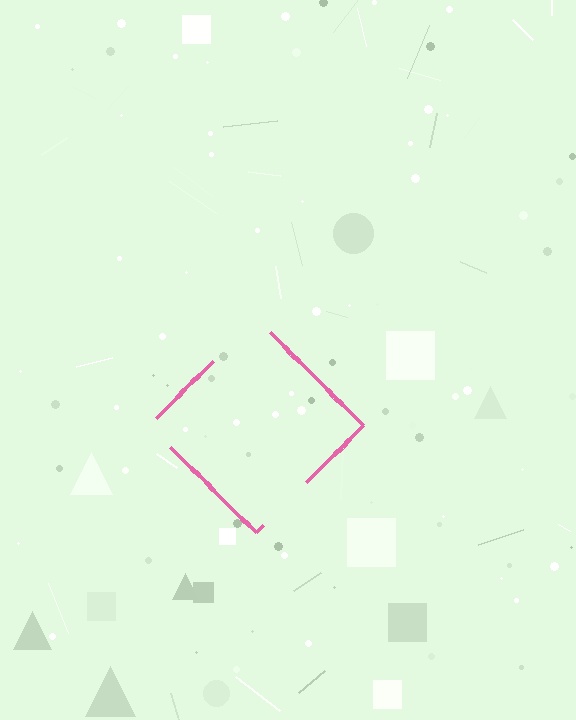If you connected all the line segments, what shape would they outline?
They would outline a diamond.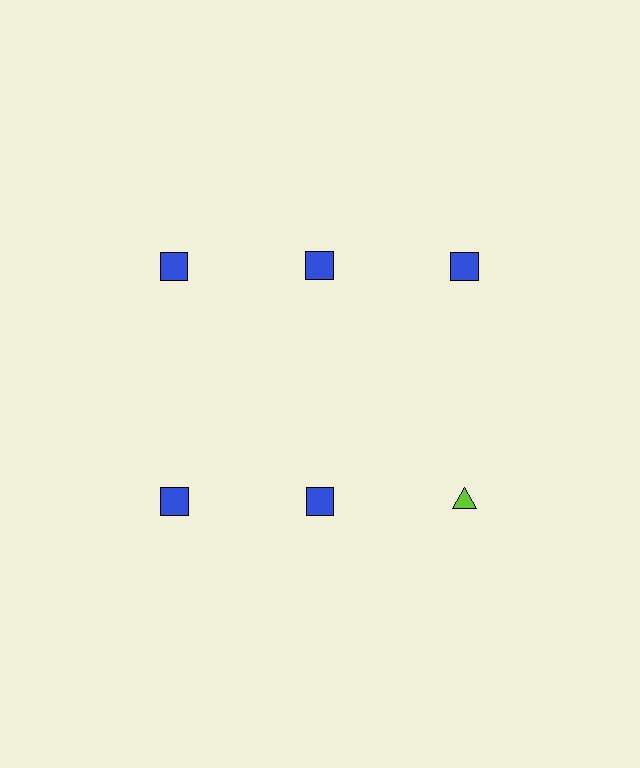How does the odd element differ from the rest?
It differs in both color (lime instead of blue) and shape (triangle instead of square).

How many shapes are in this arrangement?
There are 6 shapes arranged in a grid pattern.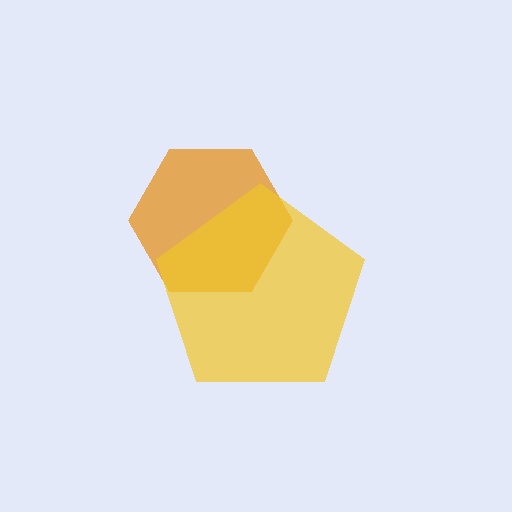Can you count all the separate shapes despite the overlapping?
Yes, there are 2 separate shapes.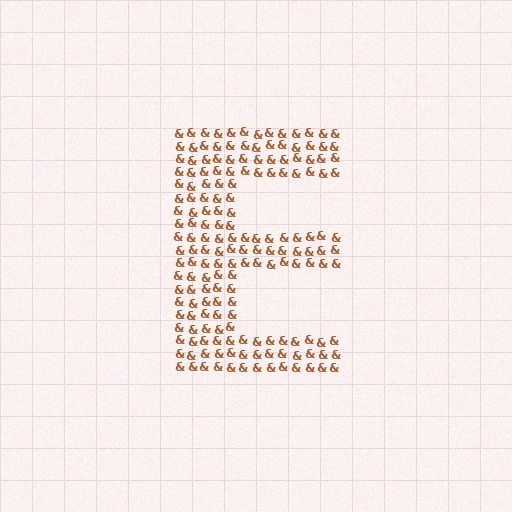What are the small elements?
The small elements are ampersands.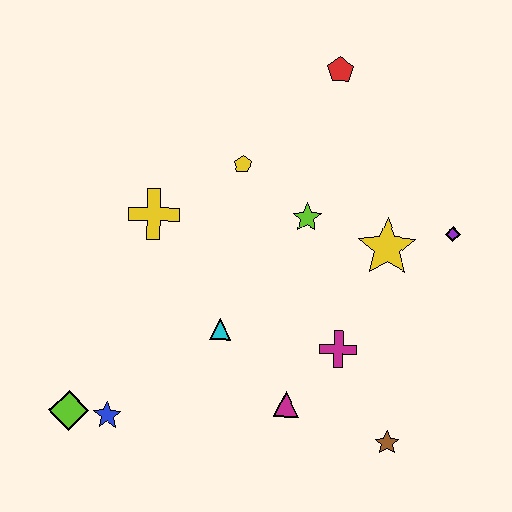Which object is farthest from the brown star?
The red pentagon is farthest from the brown star.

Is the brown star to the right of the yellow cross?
Yes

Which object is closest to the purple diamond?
The yellow star is closest to the purple diamond.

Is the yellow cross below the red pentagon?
Yes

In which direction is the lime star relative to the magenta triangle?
The lime star is above the magenta triangle.